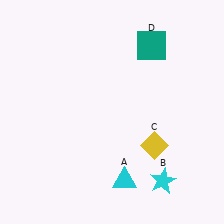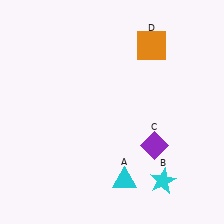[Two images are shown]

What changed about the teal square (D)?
In Image 1, D is teal. In Image 2, it changed to orange.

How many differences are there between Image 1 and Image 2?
There are 2 differences between the two images.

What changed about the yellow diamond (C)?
In Image 1, C is yellow. In Image 2, it changed to purple.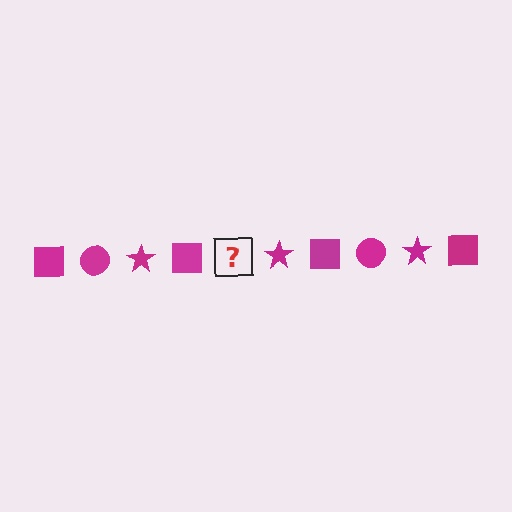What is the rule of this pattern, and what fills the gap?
The rule is that the pattern cycles through square, circle, star shapes in magenta. The gap should be filled with a magenta circle.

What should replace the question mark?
The question mark should be replaced with a magenta circle.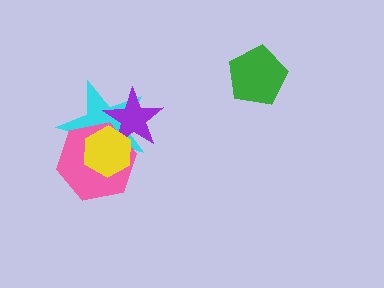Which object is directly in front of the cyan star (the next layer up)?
The purple star is directly in front of the cyan star.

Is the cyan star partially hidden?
Yes, it is partially covered by another shape.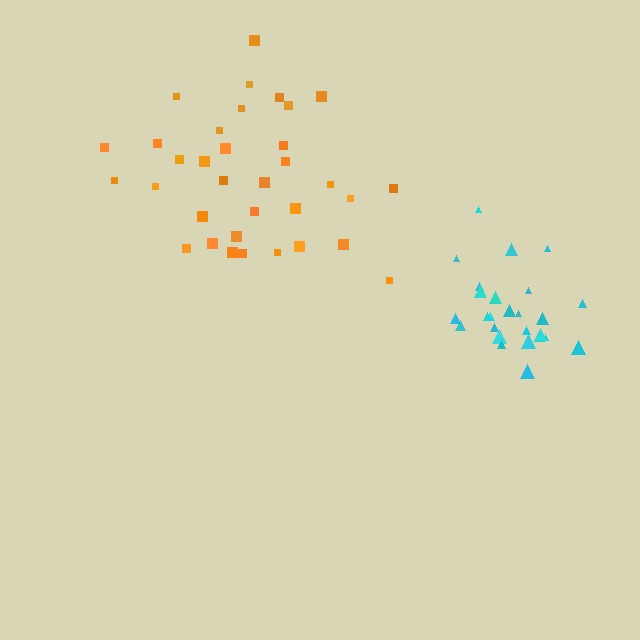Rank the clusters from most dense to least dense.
cyan, orange.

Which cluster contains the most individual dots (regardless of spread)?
Orange (34).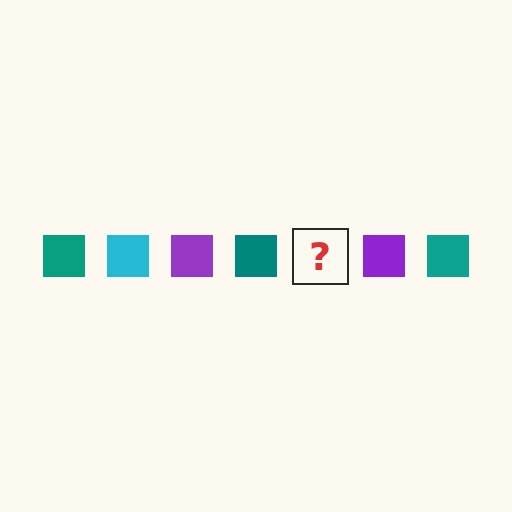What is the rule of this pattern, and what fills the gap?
The rule is that the pattern cycles through teal, cyan, purple squares. The gap should be filled with a cyan square.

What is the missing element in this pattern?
The missing element is a cyan square.